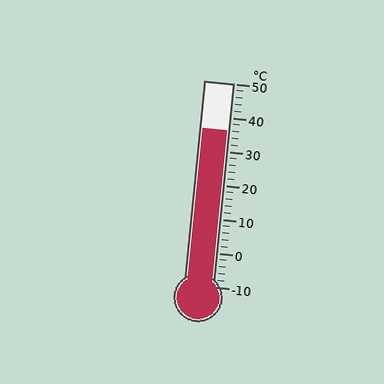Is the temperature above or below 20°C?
The temperature is above 20°C.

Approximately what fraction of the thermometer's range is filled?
The thermometer is filled to approximately 75% of its range.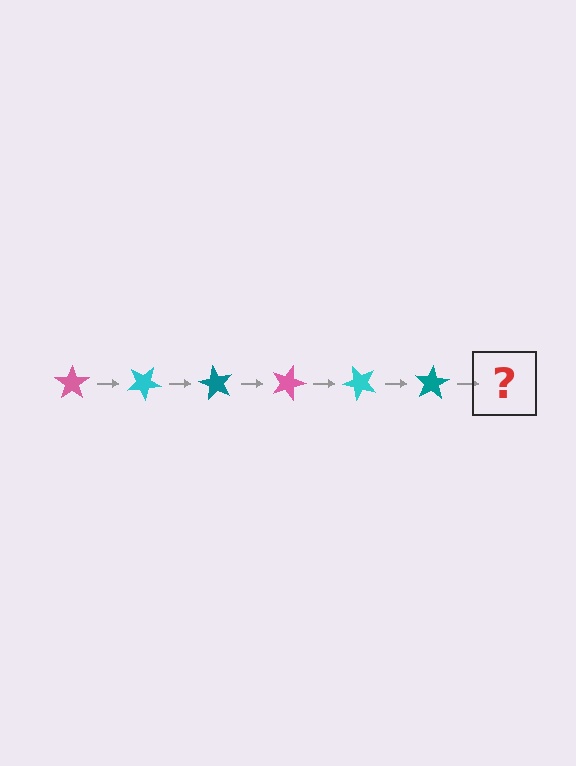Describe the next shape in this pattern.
It should be a pink star, rotated 180 degrees from the start.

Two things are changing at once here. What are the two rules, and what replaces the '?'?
The two rules are that it rotates 30 degrees each step and the color cycles through pink, cyan, and teal. The '?' should be a pink star, rotated 180 degrees from the start.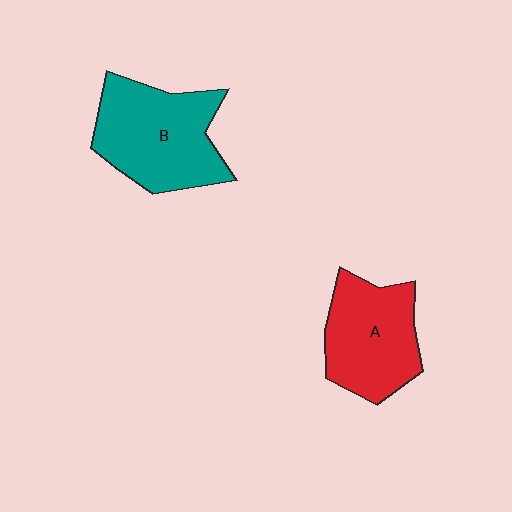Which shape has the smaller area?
Shape A (red).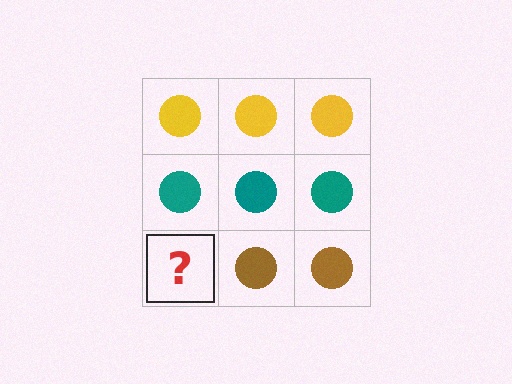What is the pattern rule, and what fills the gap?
The rule is that each row has a consistent color. The gap should be filled with a brown circle.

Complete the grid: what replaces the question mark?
The question mark should be replaced with a brown circle.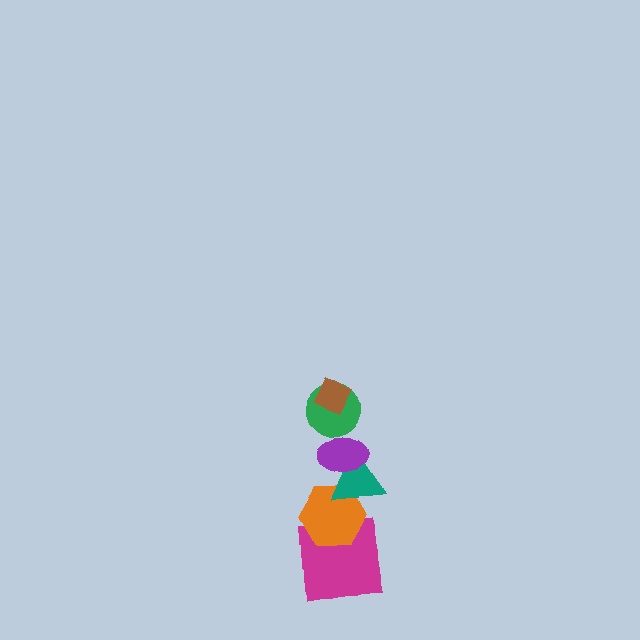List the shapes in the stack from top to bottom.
From top to bottom: the brown diamond, the green circle, the purple ellipse, the teal triangle, the orange hexagon, the magenta square.